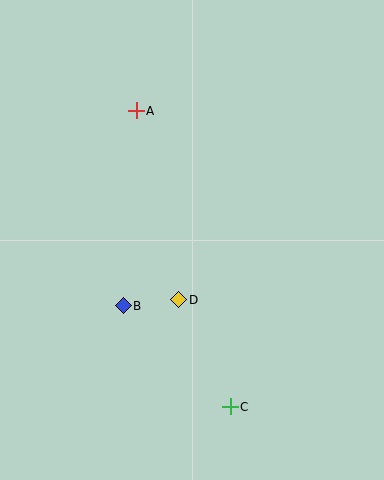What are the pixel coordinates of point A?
Point A is at (136, 111).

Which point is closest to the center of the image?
Point D at (179, 300) is closest to the center.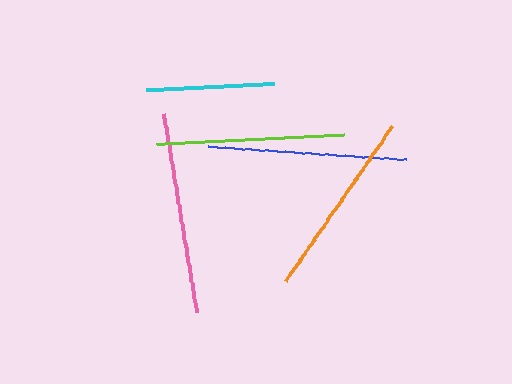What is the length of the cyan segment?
The cyan segment is approximately 127 pixels long.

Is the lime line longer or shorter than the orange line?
The lime line is longer than the orange line.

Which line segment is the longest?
The pink line is the longest at approximately 200 pixels.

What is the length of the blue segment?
The blue segment is approximately 198 pixels long.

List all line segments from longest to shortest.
From longest to shortest: pink, blue, lime, orange, cyan.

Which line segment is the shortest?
The cyan line is the shortest at approximately 127 pixels.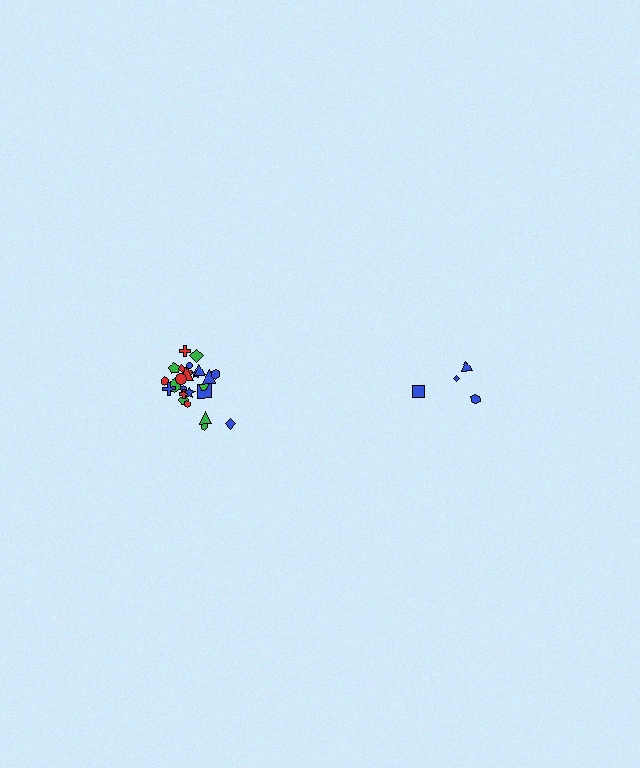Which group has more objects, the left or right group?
The left group.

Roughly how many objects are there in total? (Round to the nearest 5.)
Roughly 30 objects in total.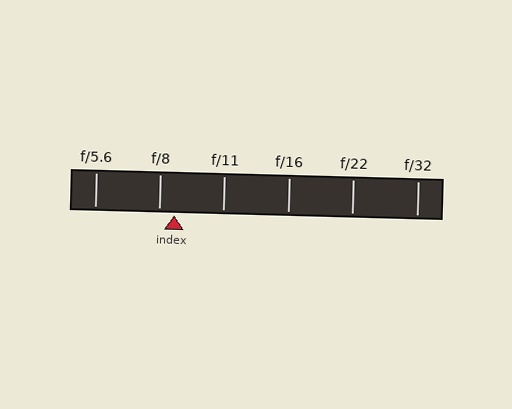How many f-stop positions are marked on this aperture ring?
There are 6 f-stop positions marked.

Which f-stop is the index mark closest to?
The index mark is closest to f/8.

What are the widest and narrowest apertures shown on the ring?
The widest aperture shown is f/5.6 and the narrowest is f/32.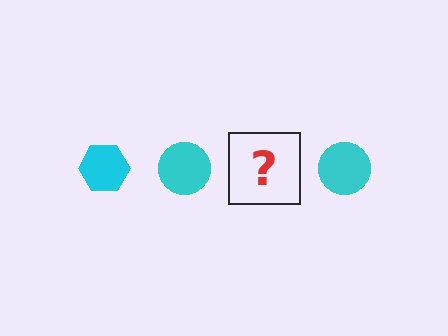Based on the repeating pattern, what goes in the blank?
The blank should be a cyan hexagon.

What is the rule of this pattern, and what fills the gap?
The rule is that the pattern cycles through hexagon, circle shapes in cyan. The gap should be filled with a cyan hexagon.